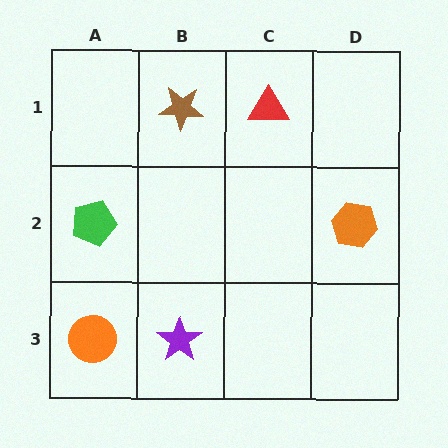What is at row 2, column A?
A green pentagon.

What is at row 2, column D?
An orange hexagon.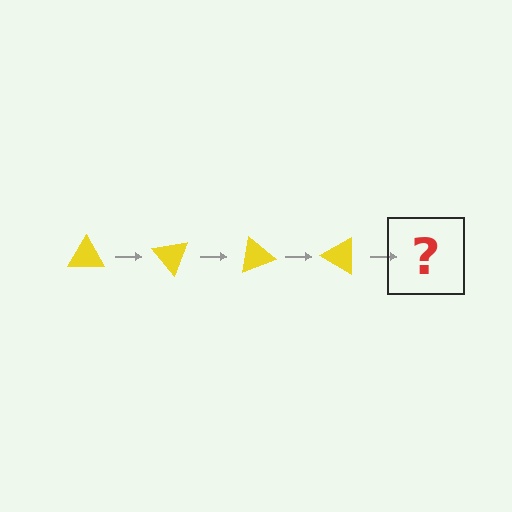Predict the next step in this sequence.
The next step is a yellow triangle rotated 200 degrees.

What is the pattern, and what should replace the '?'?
The pattern is that the triangle rotates 50 degrees each step. The '?' should be a yellow triangle rotated 200 degrees.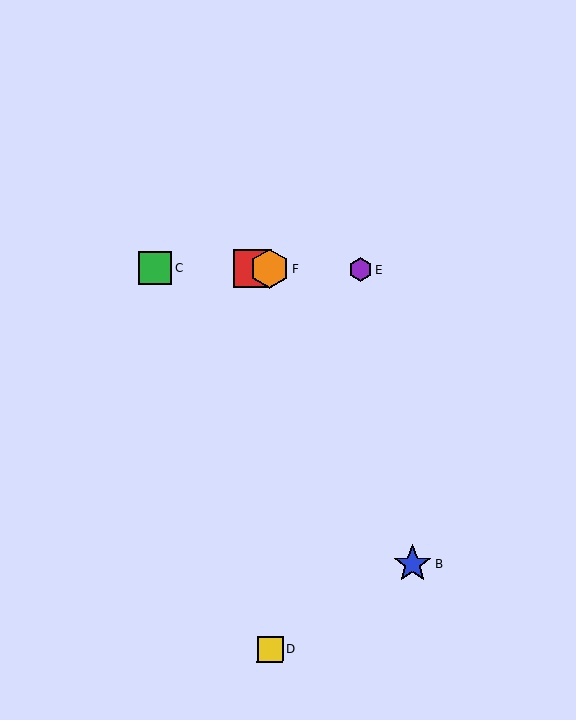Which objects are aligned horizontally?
Objects A, C, E, F are aligned horizontally.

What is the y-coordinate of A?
Object A is at y≈268.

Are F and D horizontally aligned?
No, F is at y≈268 and D is at y≈649.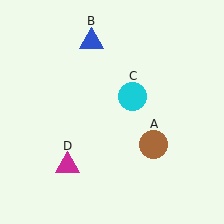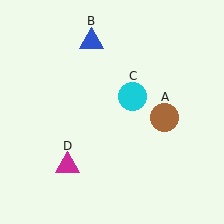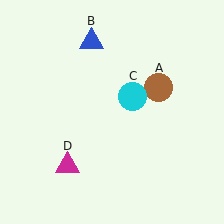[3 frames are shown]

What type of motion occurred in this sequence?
The brown circle (object A) rotated counterclockwise around the center of the scene.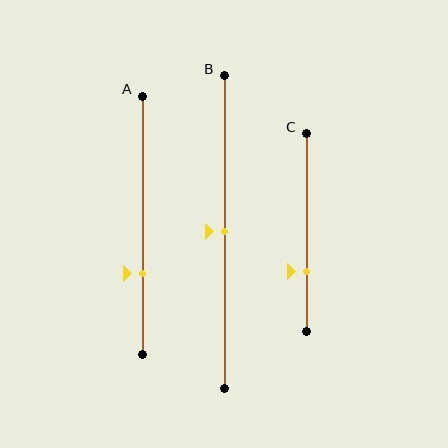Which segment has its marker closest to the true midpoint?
Segment B has its marker closest to the true midpoint.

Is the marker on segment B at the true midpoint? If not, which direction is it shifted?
Yes, the marker on segment B is at the true midpoint.